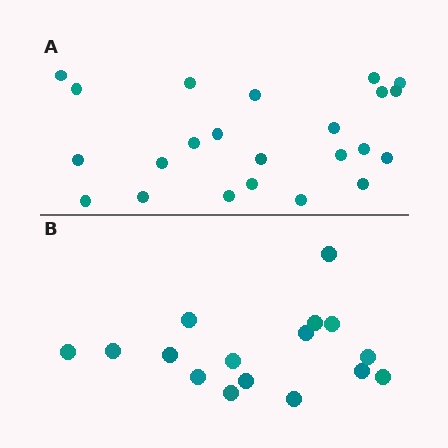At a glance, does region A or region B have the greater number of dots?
Region A (the top region) has more dots.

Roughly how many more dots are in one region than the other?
Region A has roughly 8 or so more dots than region B.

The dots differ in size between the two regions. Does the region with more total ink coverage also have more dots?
No. Region B has more total ink coverage because its dots are larger, but region A actually contains more individual dots. Total area can be misleading — the number of items is what matters here.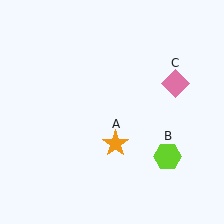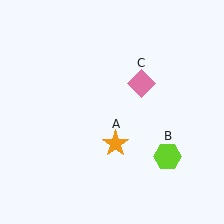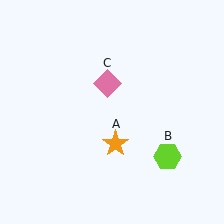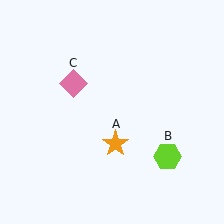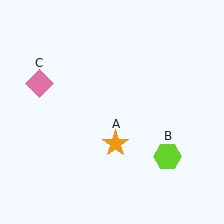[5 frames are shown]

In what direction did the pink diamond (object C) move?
The pink diamond (object C) moved left.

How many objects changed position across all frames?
1 object changed position: pink diamond (object C).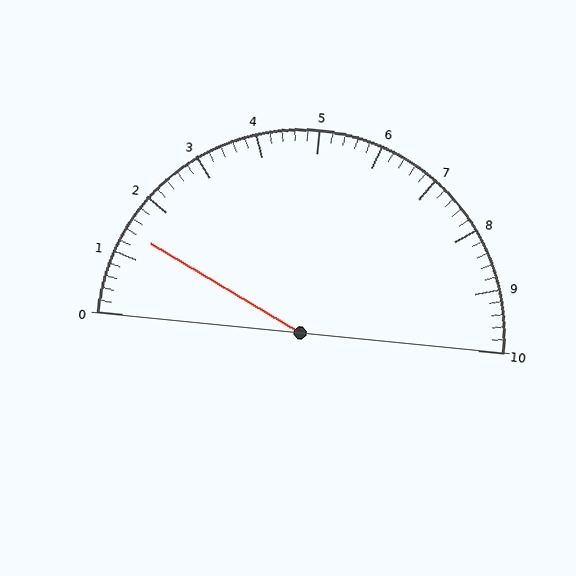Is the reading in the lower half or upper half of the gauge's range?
The reading is in the lower half of the range (0 to 10).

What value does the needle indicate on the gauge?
The needle indicates approximately 1.4.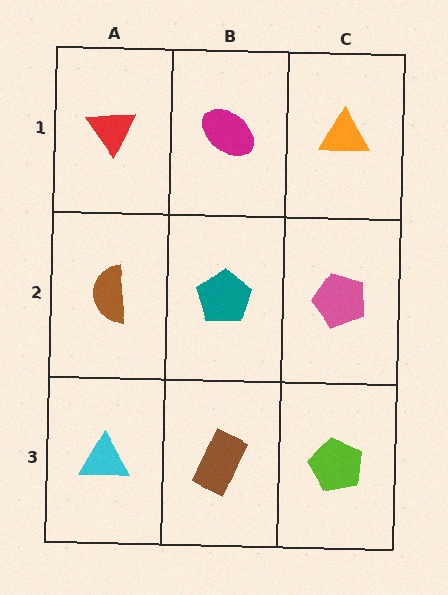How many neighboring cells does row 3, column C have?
2.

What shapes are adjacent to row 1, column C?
A pink pentagon (row 2, column C), a magenta ellipse (row 1, column B).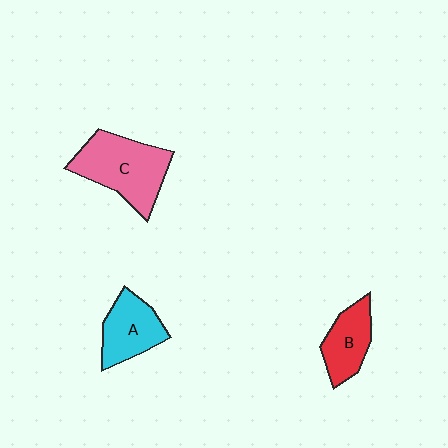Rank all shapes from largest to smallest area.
From largest to smallest: C (pink), A (cyan), B (red).